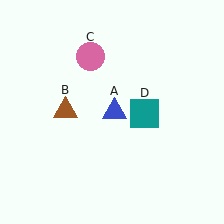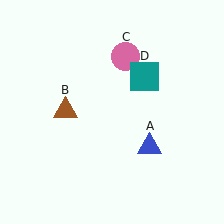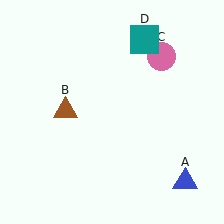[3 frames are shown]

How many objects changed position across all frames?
3 objects changed position: blue triangle (object A), pink circle (object C), teal square (object D).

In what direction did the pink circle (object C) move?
The pink circle (object C) moved right.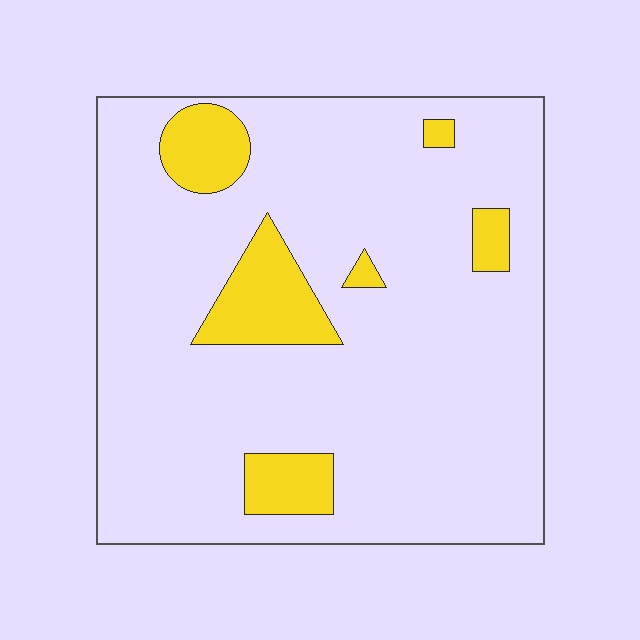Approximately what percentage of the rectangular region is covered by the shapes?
Approximately 15%.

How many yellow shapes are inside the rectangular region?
6.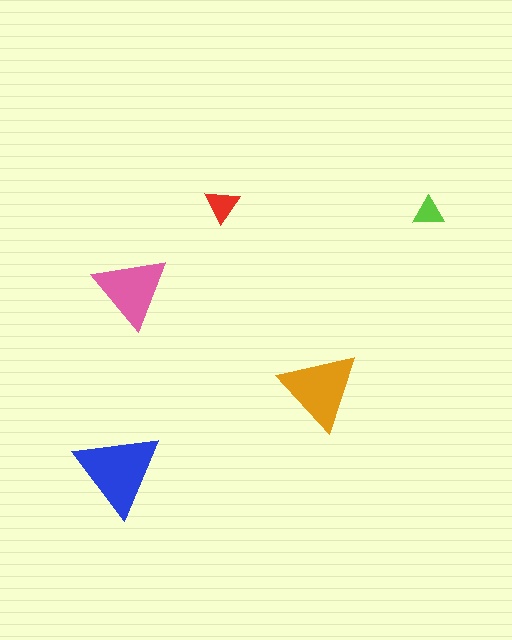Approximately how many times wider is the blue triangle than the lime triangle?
About 2.5 times wider.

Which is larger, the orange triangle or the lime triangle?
The orange one.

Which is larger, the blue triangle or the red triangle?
The blue one.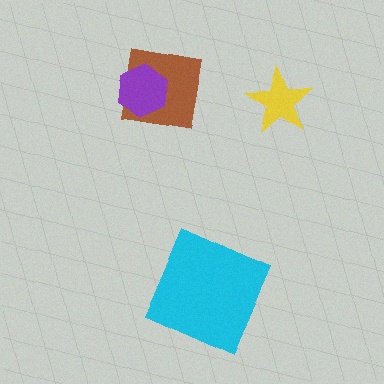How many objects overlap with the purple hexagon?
1 object overlaps with the purple hexagon.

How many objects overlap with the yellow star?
0 objects overlap with the yellow star.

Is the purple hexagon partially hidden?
No, no other shape covers it.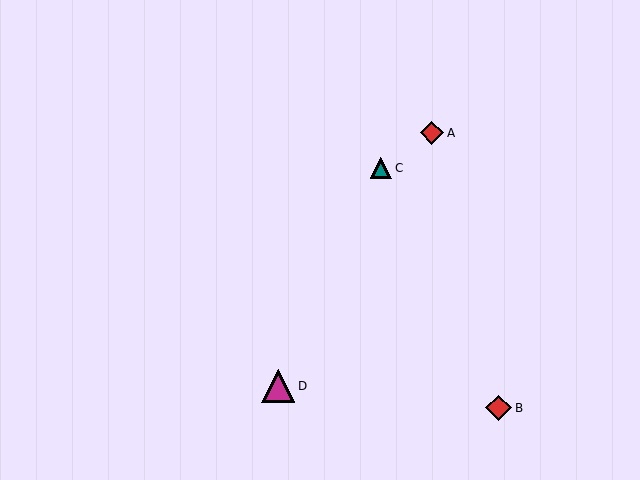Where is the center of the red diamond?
The center of the red diamond is at (499, 408).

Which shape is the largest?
The magenta triangle (labeled D) is the largest.